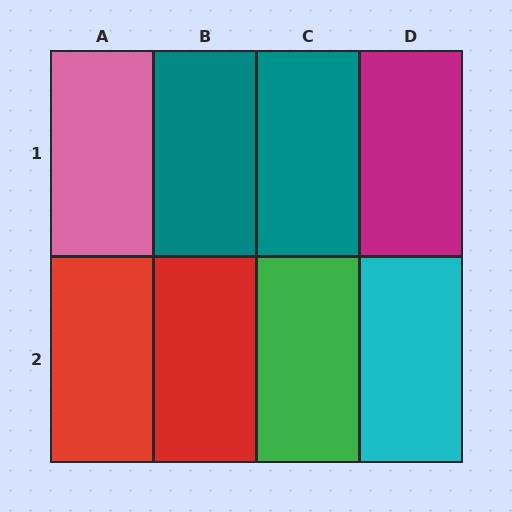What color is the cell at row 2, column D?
Cyan.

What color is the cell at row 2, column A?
Red.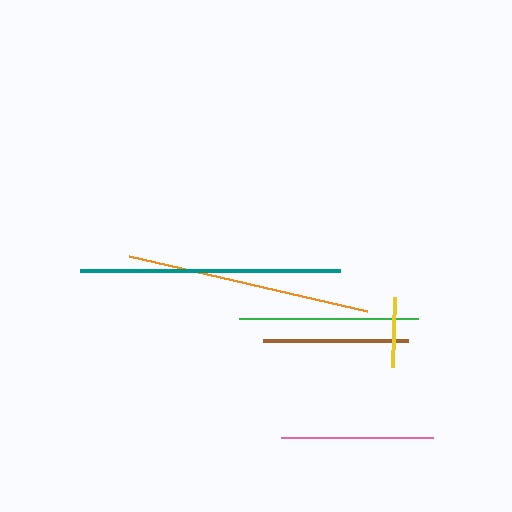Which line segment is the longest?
The teal line is the longest at approximately 260 pixels.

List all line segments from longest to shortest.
From longest to shortest: teal, orange, green, pink, brown, yellow.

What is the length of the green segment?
The green segment is approximately 179 pixels long.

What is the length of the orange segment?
The orange segment is approximately 244 pixels long.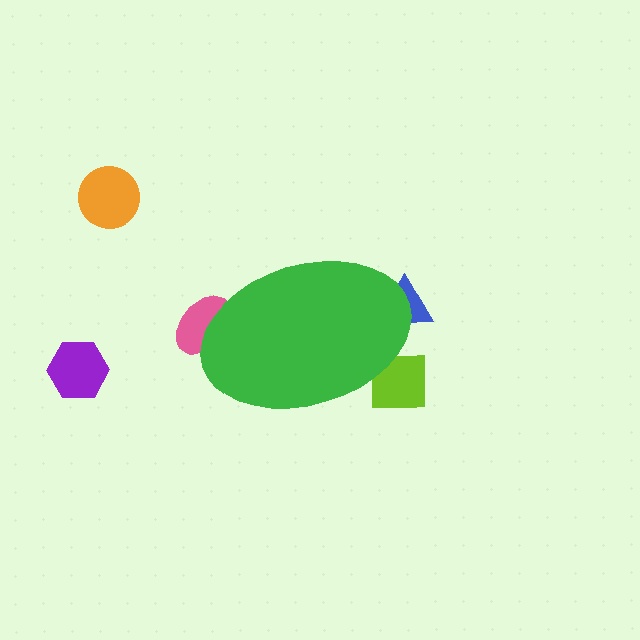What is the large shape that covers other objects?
A green ellipse.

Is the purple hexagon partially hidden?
No, the purple hexagon is fully visible.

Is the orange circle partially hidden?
No, the orange circle is fully visible.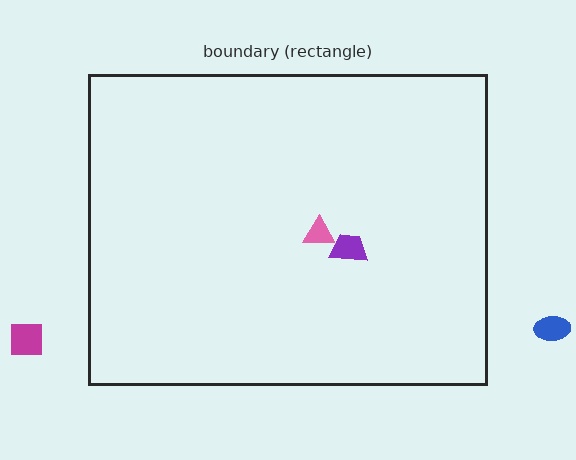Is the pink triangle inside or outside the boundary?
Inside.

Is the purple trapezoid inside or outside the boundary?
Inside.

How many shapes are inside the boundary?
2 inside, 2 outside.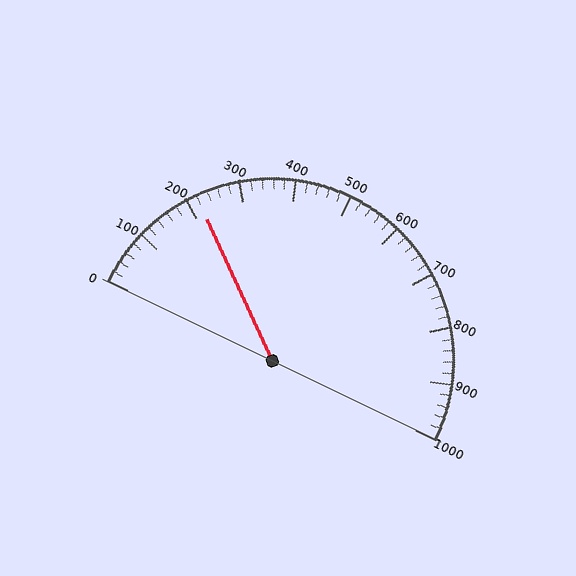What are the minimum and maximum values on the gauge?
The gauge ranges from 0 to 1000.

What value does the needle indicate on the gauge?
The needle indicates approximately 220.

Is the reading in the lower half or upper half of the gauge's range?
The reading is in the lower half of the range (0 to 1000).